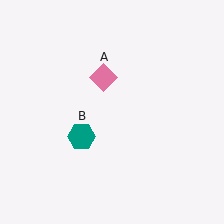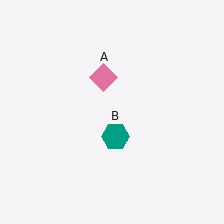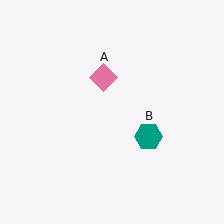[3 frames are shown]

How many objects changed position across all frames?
1 object changed position: teal hexagon (object B).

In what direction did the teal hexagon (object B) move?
The teal hexagon (object B) moved right.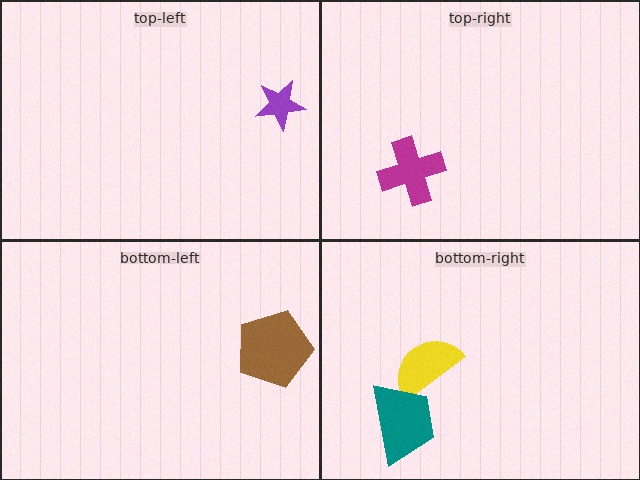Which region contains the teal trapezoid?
The bottom-right region.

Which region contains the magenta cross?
The top-right region.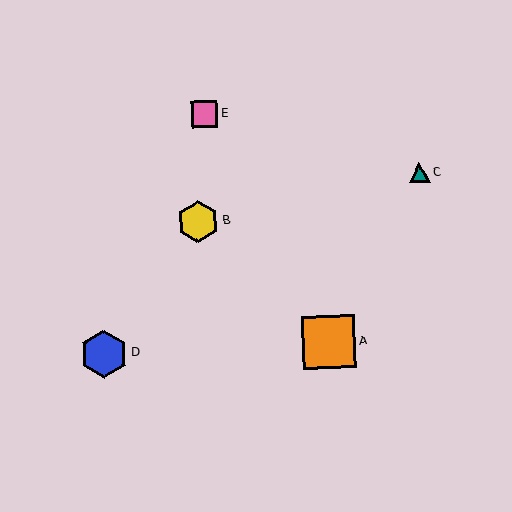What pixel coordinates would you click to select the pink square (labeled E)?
Click at (204, 114) to select the pink square E.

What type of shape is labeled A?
Shape A is an orange square.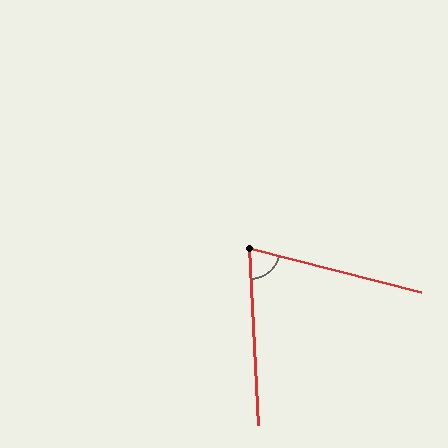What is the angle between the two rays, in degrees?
Approximately 73 degrees.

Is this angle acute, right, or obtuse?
It is acute.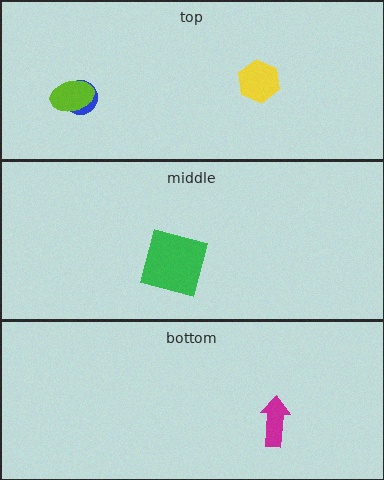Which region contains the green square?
The middle region.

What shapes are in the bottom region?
The magenta arrow.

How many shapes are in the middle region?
1.